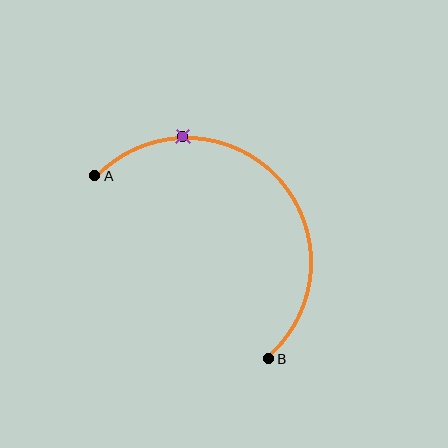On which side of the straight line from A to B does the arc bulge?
The arc bulges above and to the right of the straight line connecting A and B.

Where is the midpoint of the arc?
The arc midpoint is the point on the curve farthest from the straight line joining A and B. It sits above and to the right of that line.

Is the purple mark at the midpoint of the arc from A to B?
No. The purple mark lies on the arc but is closer to endpoint A. The arc midpoint would be at the point on the curve equidistant along the arc from both A and B.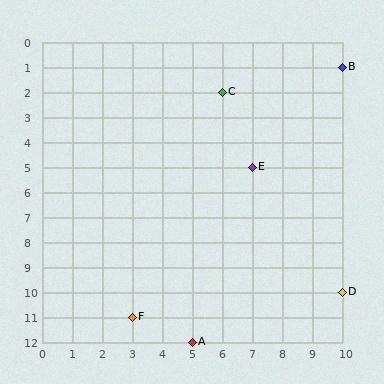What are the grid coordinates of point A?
Point A is at grid coordinates (5, 12).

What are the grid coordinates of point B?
Point B is at grid coordinates (10, 1).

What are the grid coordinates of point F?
Point F is at grid coordinates (3, 11).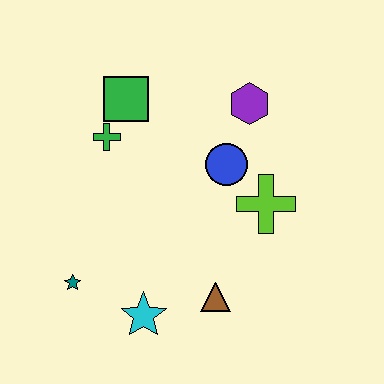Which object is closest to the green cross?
The green square is closest to the green cross.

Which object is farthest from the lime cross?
The teal star is farthest from the lime cross.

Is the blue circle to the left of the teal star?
No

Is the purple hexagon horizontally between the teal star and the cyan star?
No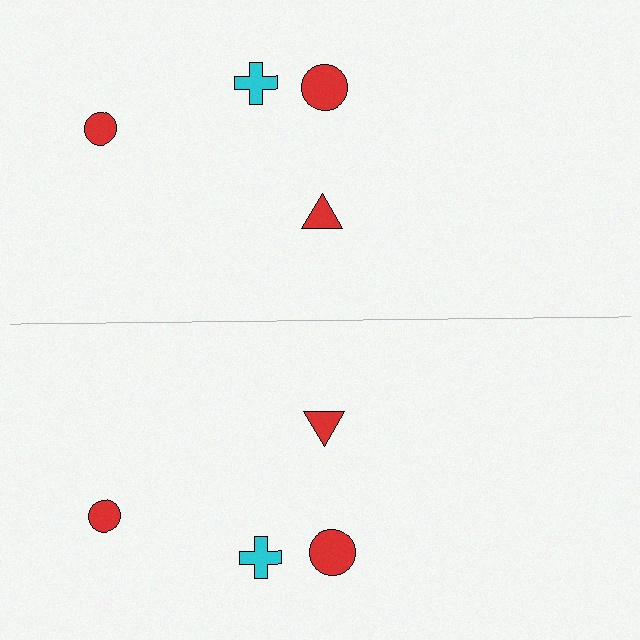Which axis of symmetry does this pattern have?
The pattern has a horizontal axis of symmetry running through the center of the image.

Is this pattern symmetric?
Yes, this pattern has bilateral (reflection) symmetry.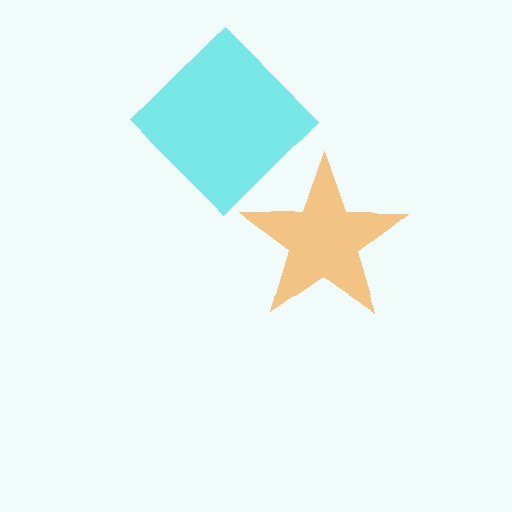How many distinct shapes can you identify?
There are 2 distinct shapes: a cyan diamond, an orange star.